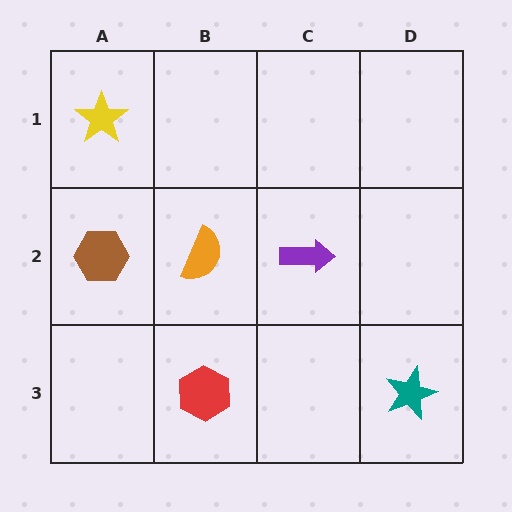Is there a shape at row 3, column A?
No, that cell is empty.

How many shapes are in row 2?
3 shapes.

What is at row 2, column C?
A purple arrow.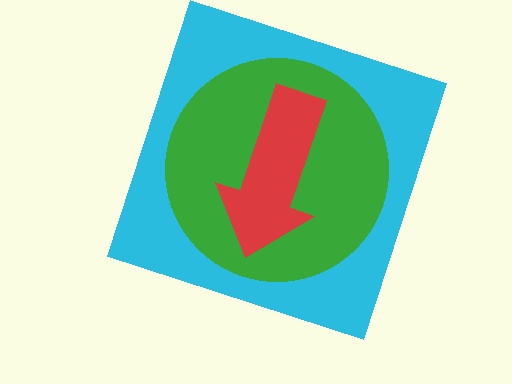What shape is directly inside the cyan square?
The green circle.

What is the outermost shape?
The cyan square.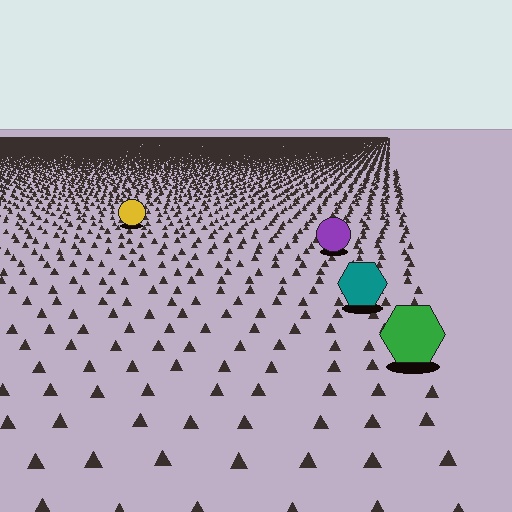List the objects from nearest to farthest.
From nearest to farthest: the green hexagon, the teal hexagon, the purple circle, the yellow circle.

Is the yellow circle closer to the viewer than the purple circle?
No. The purple circle is closer — you can tell from the texture gradient: the ground texture is coarser near it.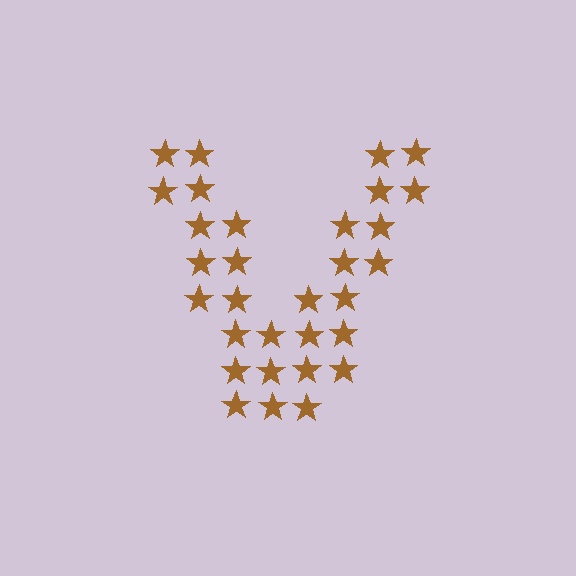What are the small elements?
The small elements are stars.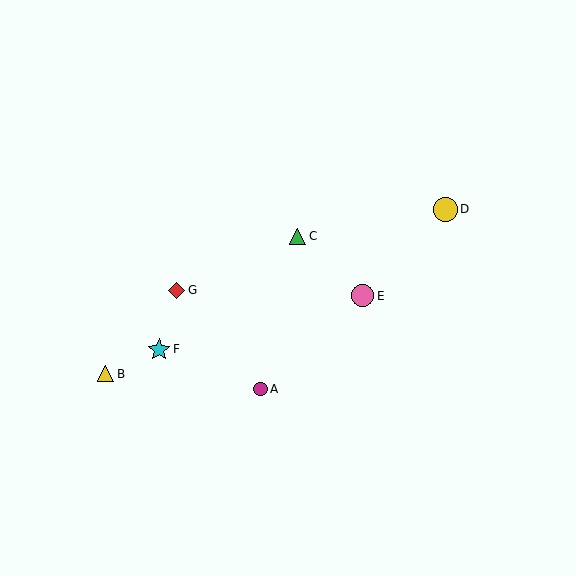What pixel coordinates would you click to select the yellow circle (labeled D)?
Click at (445, 209) to select the yellow circle D.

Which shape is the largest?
The yellow circle (labeled D) is the largest.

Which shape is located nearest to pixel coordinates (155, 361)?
The cyan star (labeled F) at (159, 349) is nearest to that location.